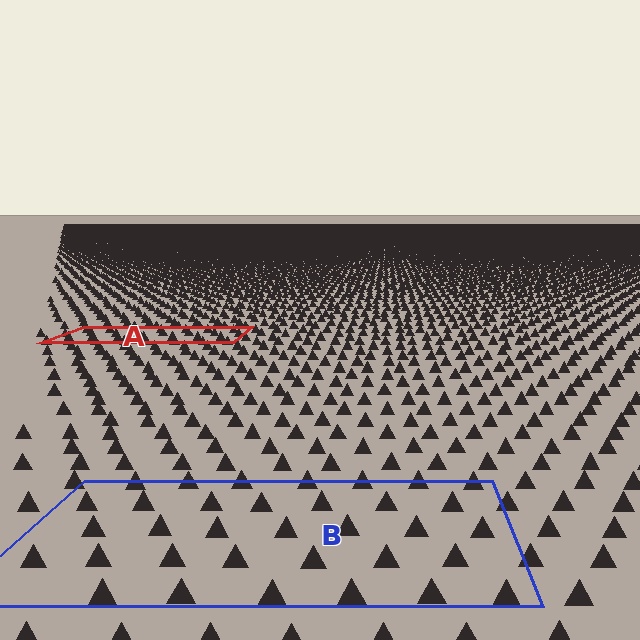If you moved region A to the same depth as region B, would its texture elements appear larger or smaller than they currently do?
They would appear larger. At a closer depth, the same texture elements are projected at a bigger on-screen size.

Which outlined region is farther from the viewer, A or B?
Region A is farther from the viewer — the texture elements inside it appear smaller and more densely packed.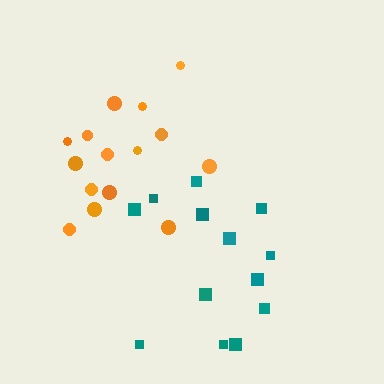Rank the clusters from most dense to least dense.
orange, teal.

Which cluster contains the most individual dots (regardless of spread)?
Orange (15).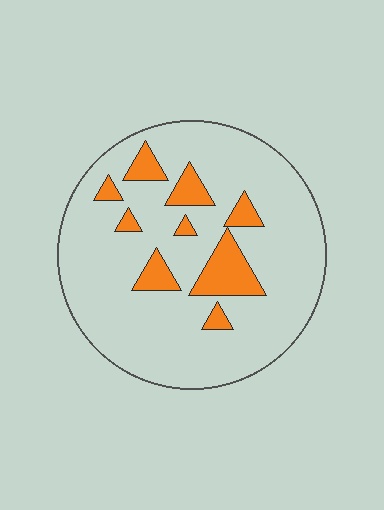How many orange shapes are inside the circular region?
9.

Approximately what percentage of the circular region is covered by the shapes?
Approximately 15%.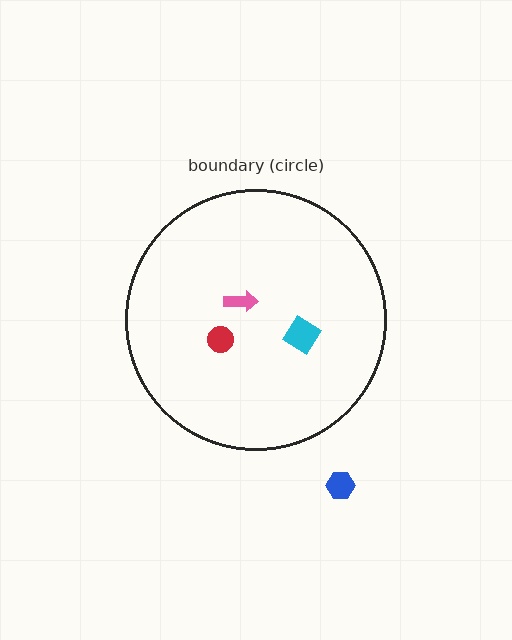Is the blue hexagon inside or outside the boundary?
Outside.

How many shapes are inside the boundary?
3 inside, 1 outside.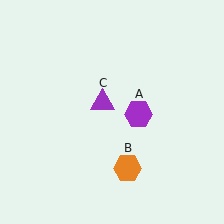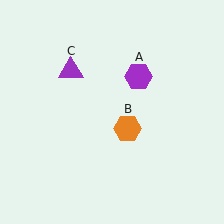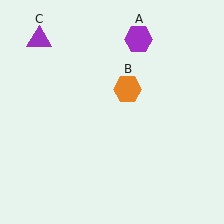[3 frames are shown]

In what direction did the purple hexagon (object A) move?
The purple hexagon (object A) moved up.